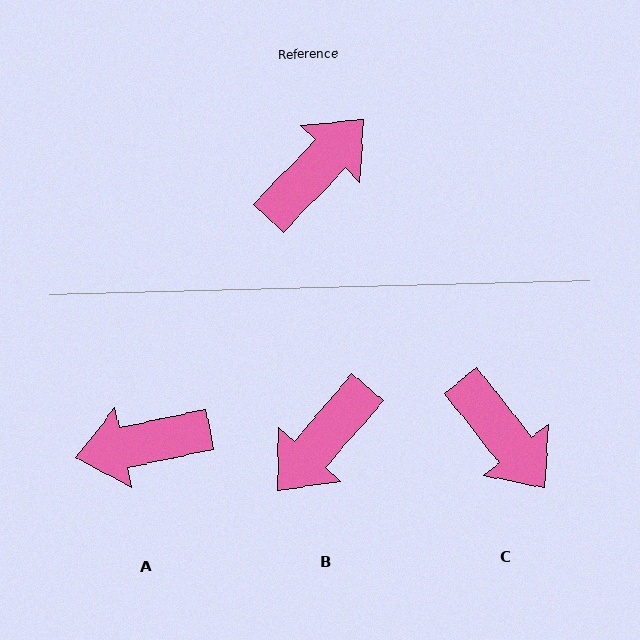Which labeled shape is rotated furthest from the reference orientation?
B, about 177 degrees away.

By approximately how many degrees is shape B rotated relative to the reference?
Approximately 177 degrees clockwise.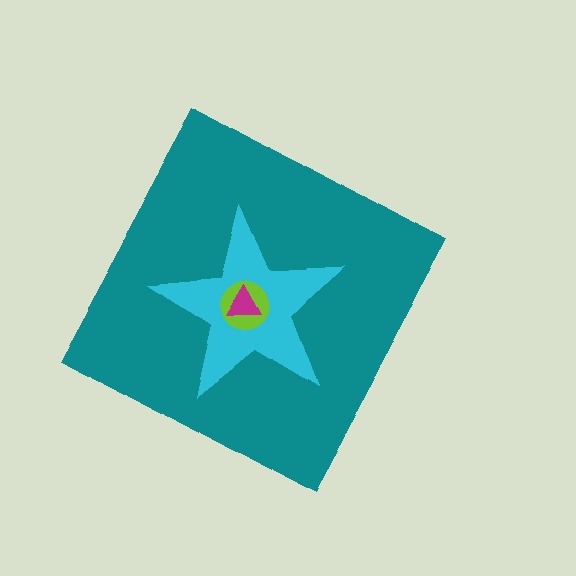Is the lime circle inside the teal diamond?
Yes.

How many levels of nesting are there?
4.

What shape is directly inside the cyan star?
The lime circle.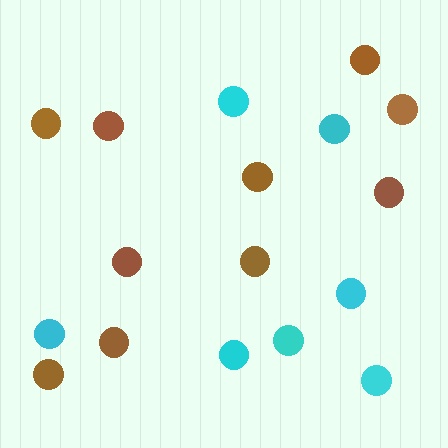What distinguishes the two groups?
There are 2 groups: one group of cyan circles (7) and one group of brown circles (10).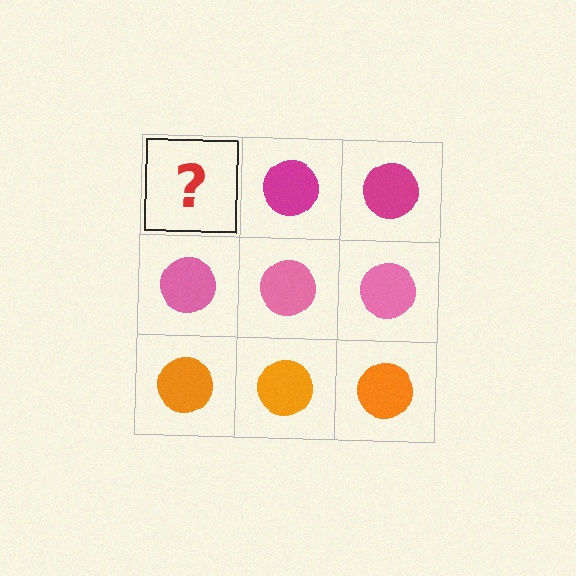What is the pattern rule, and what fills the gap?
The rule is that each row has a consistent color. The gap should be filled with a magenta circle.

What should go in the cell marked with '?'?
The missing cell should contain a magenta circle.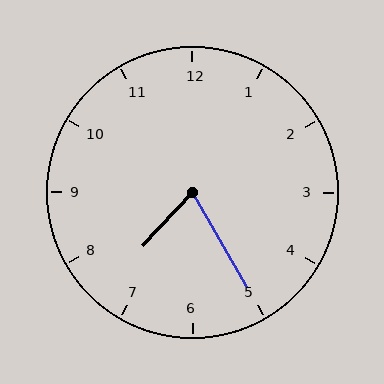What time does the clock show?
7:25.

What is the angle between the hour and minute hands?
Approximately 72 degrees.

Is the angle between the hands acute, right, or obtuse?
It is acute.